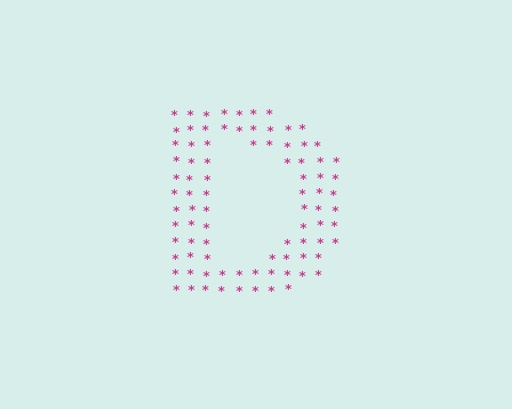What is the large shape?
The large shape is the letter D.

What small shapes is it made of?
It is made of small asterisks.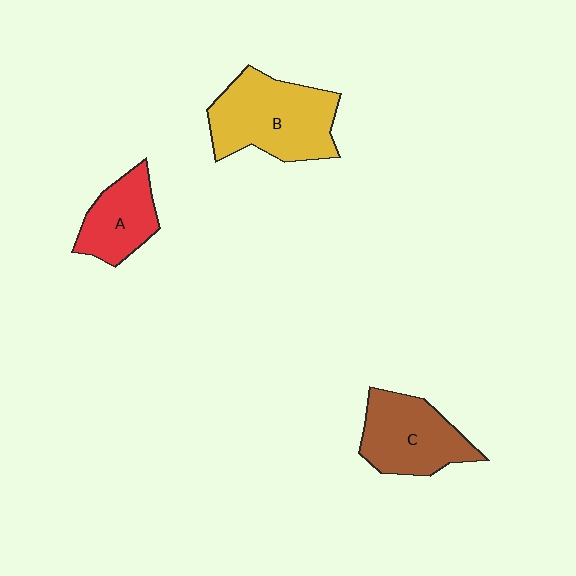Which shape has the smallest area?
Shape A (red).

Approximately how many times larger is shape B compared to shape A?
Approximately 1.7 times.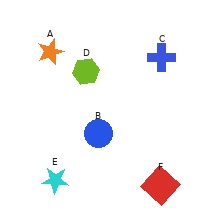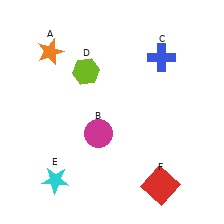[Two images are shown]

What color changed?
The circle (B) changed from blue in Image 1 to magenta in Image 2.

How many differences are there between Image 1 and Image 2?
There is 1 difference between the two images.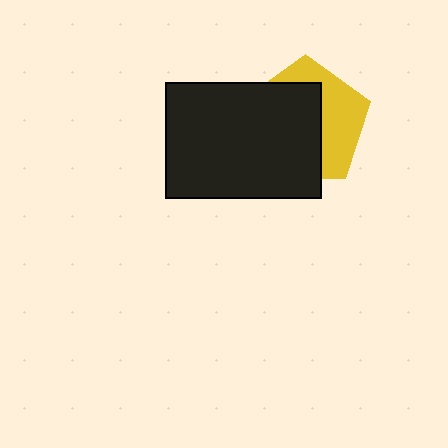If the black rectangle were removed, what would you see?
You would see the complete yellow pentagon.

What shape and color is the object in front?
The object in front is a black rectangle.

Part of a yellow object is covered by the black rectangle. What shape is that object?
It is a pentagon.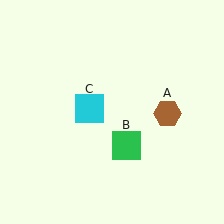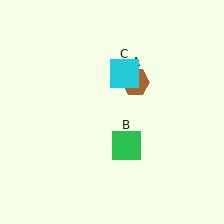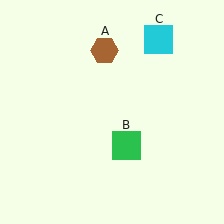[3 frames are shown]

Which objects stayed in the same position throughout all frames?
Green square (object B) remained stationary.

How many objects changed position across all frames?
2 objects changed position: brown hexagon (object A), cyan square (object C).